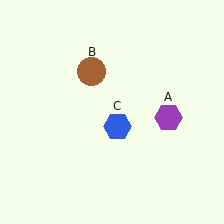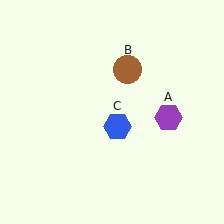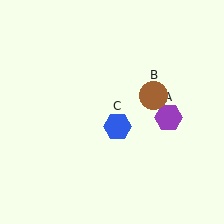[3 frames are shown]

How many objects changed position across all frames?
1 object changed position: brown circle (object B).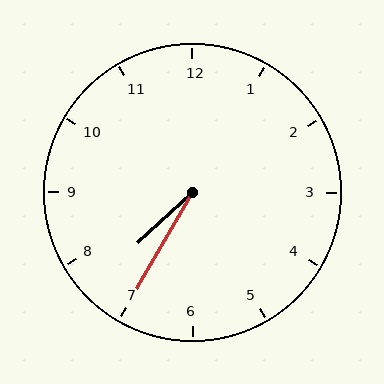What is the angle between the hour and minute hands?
Approximately 18 degrees.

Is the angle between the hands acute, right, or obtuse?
It is acute.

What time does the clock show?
7:35.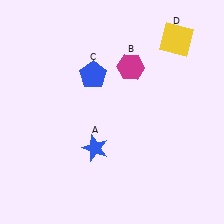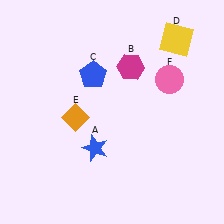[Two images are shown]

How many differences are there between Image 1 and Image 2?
There are 2 differences between the two images.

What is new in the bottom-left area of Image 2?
An orange diamond (E) was added in the bottom-left area of Image 2.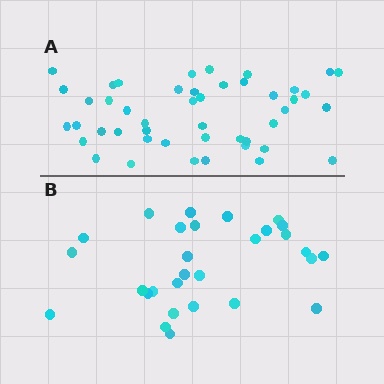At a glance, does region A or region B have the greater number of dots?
Region A (the top region) has more dots.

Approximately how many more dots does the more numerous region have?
Region A has approximately 15 more dots than region B.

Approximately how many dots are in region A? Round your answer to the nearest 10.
About 50 dots. (The exact count is 46, which rounds to 50.)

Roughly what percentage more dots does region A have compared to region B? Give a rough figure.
About 60% more.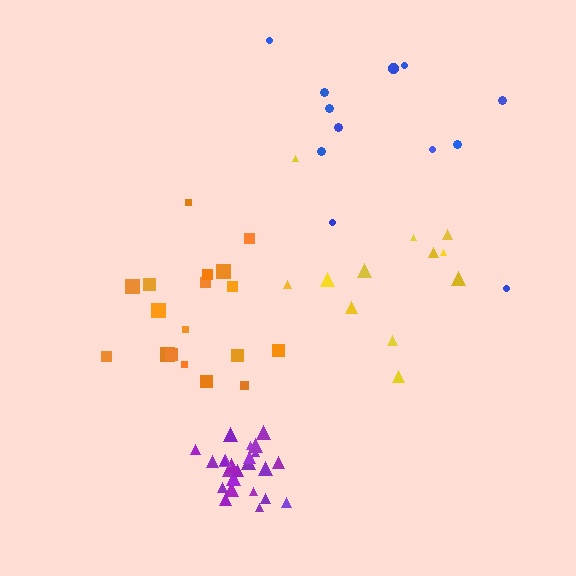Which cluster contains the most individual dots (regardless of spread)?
Purple (24).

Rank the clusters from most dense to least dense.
purple, orange, yellow, blue.